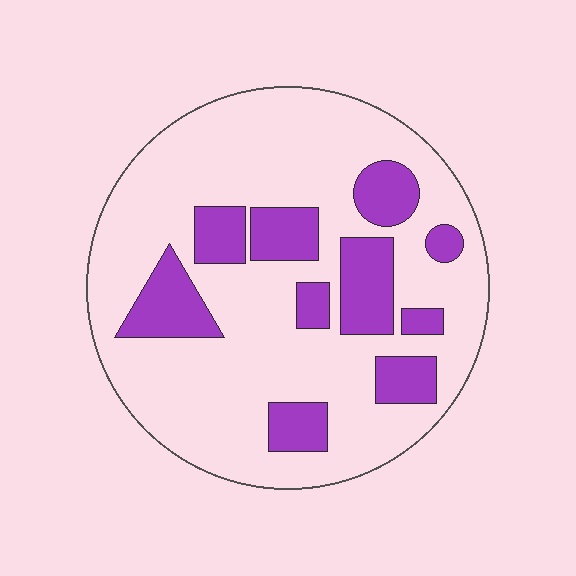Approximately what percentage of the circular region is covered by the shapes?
Approximately 25%.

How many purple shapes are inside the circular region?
10.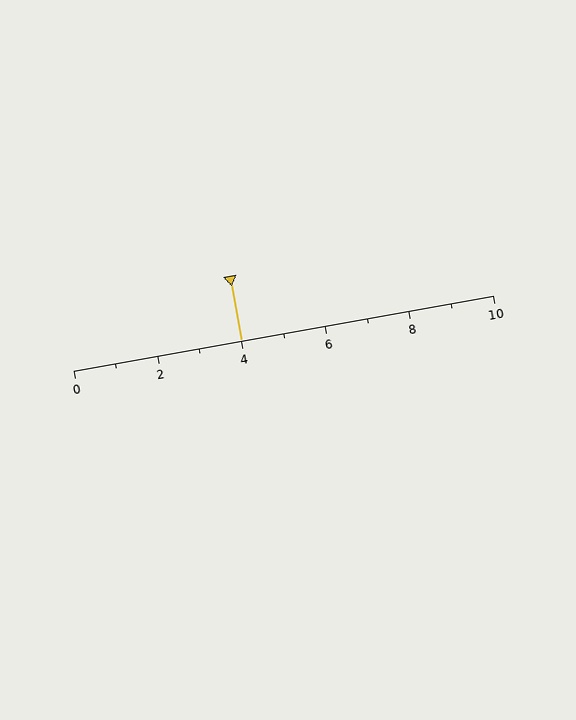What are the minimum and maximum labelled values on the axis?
The axis runs from 0 to 10.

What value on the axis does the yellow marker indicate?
The marker indicates approximately 4.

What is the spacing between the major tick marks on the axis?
The major ticks are spaced 2 apart.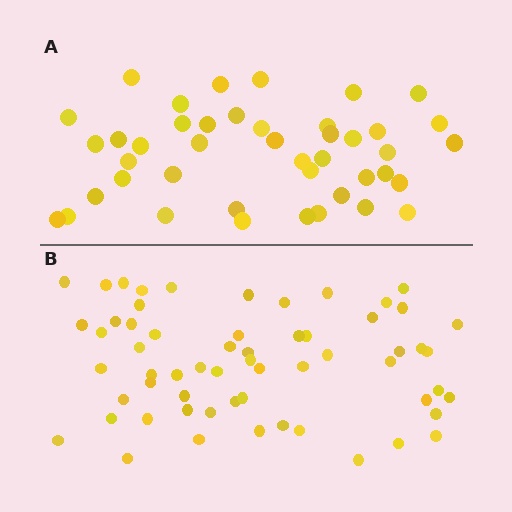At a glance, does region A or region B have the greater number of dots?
Region B (the bottom region) has more dots.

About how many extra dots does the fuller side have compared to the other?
Region B has approximately 15 more dots than region A.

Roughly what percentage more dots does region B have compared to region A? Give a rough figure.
About 40% more.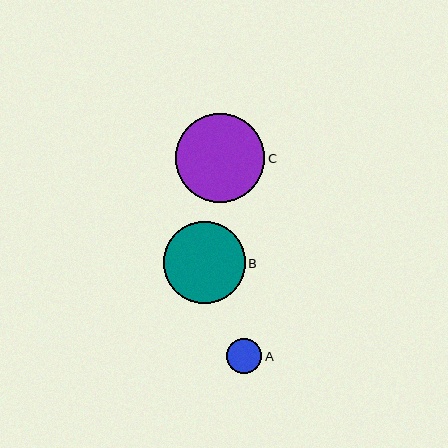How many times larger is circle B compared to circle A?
Circle B is approximately 2.3 times the size of circle A.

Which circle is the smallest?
Circle A is the smallest with a size of approximately 35 pixels.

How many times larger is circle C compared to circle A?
Circle C is approximately 2.6 times the size of circle A.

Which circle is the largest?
Circle C is the largest with a size of approximately 89 pixels.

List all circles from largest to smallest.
From largest to smallest: C, B, A.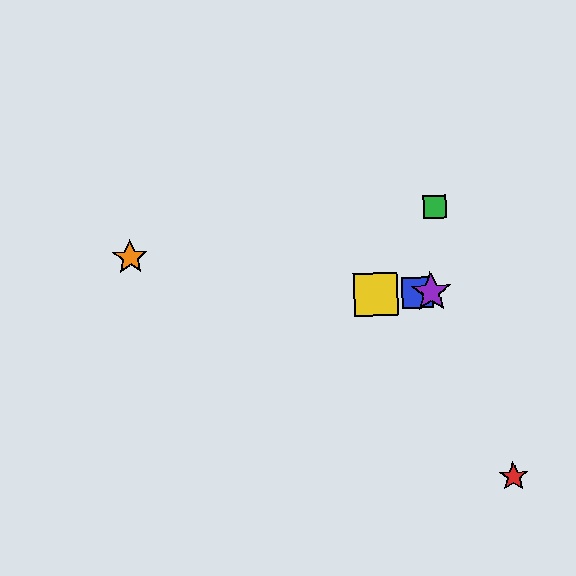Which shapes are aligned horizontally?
The blue square, the yellow square, the purple star are aligned horizontally.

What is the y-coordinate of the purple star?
The purple star is at y≈292.